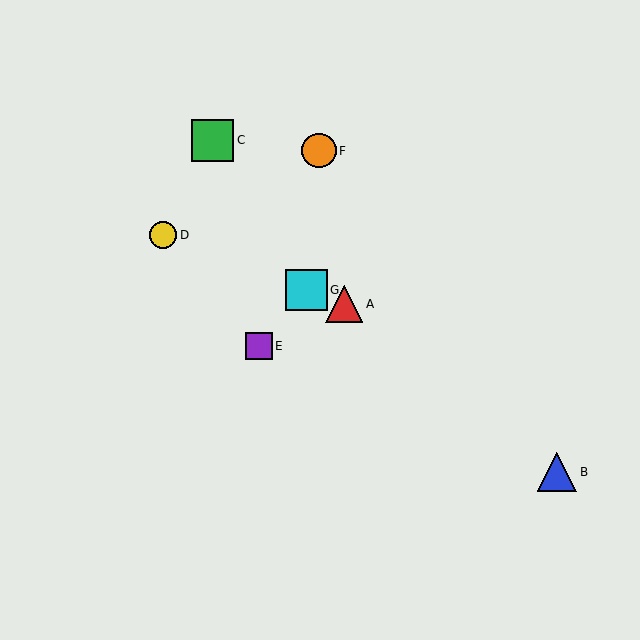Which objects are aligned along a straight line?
Objects A, D, G are aligned along a straight line.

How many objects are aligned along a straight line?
3 objects (A, D, G) are aligned along a straight line.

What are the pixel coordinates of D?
Object D is at (163, 235).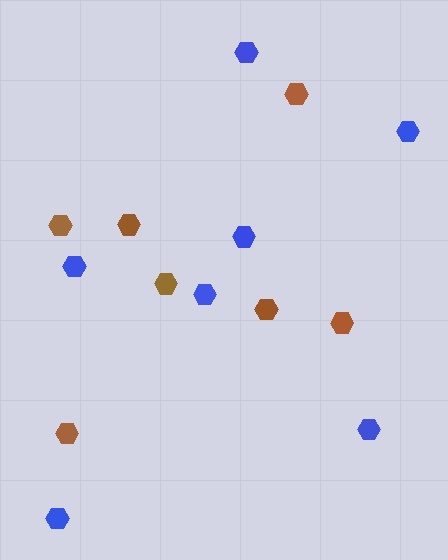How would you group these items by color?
There are 2 groups: one group of blue hexagons (7) and one group of brown hexagons (7).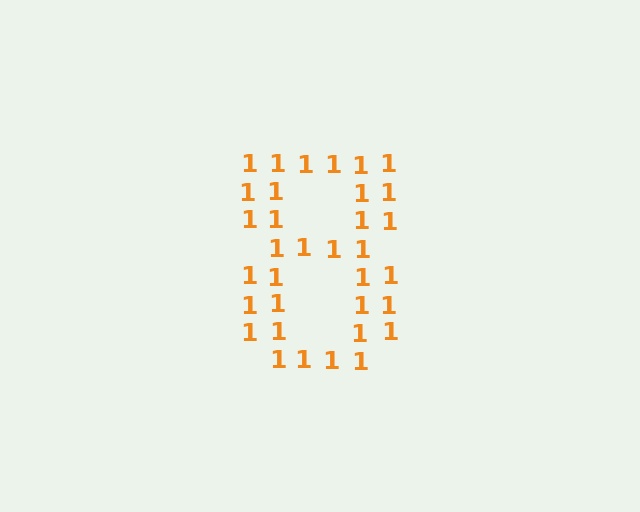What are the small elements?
The small elements are digit 1's.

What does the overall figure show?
The overall figure shows the digit 8.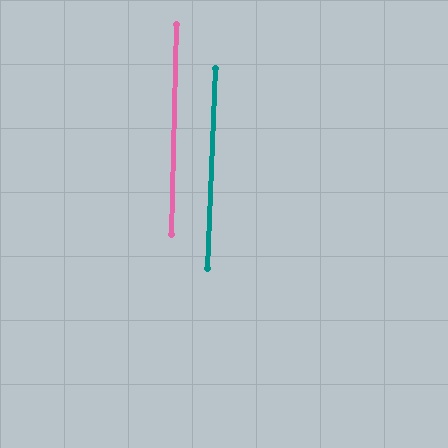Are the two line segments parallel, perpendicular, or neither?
Parallel — their directions differ by only 1.0°.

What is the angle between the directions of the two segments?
Approximately 1 degree.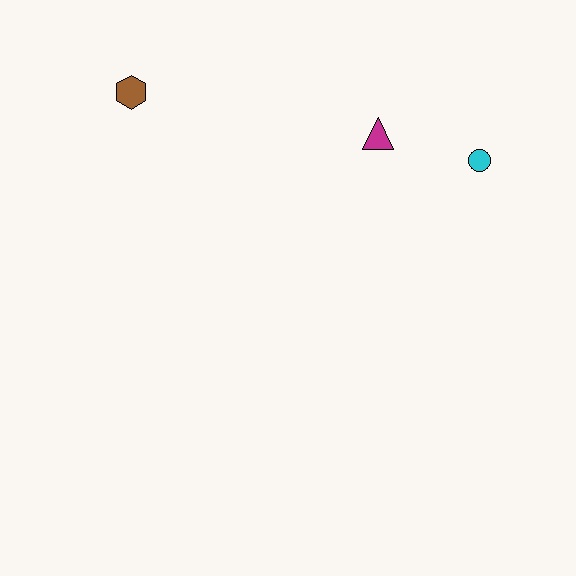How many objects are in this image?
There are 3 objects.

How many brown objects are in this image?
There is 1 brown object.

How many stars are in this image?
There are no stars.